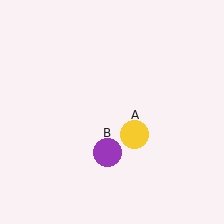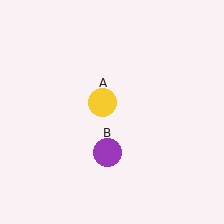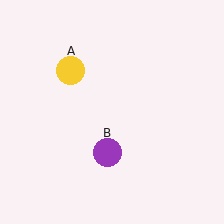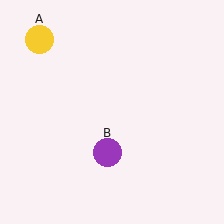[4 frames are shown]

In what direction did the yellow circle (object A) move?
The yellow circle (object A) moved up and to the left.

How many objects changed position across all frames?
1 object changed position: yellow circle (object A).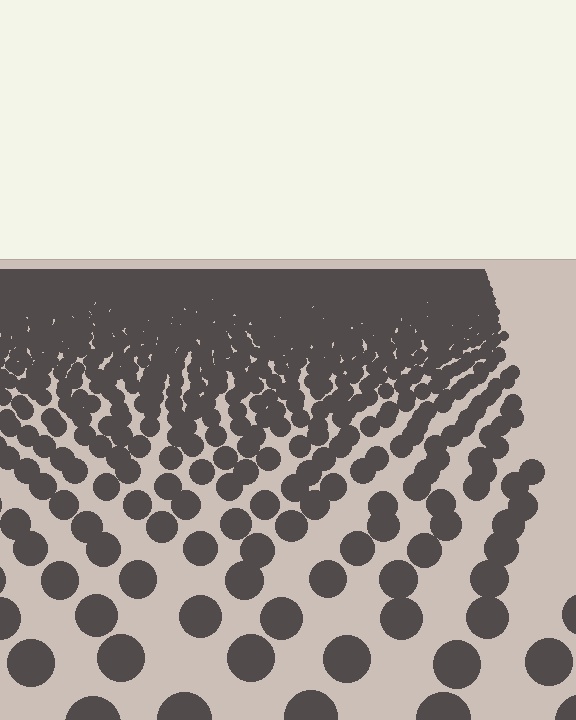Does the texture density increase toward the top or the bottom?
Density increases toward the top.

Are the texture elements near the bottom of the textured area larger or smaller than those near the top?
Larger. Near the bottom, elements are closer to the viewer and appear at a bigger on-screen size.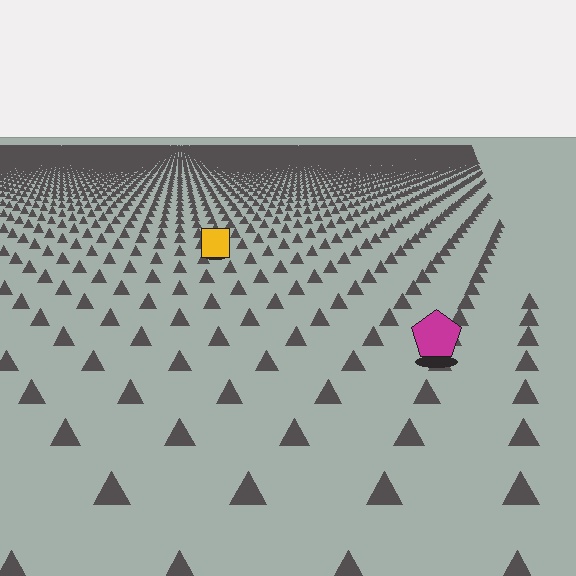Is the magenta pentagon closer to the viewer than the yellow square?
Yes. The magenta pentagon is closer — you can tell from the texture gradient: the ground texture is coarser near it.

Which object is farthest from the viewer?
The yellow square is farthest from the viewer. It appears smaller and the ground texture around it is denser.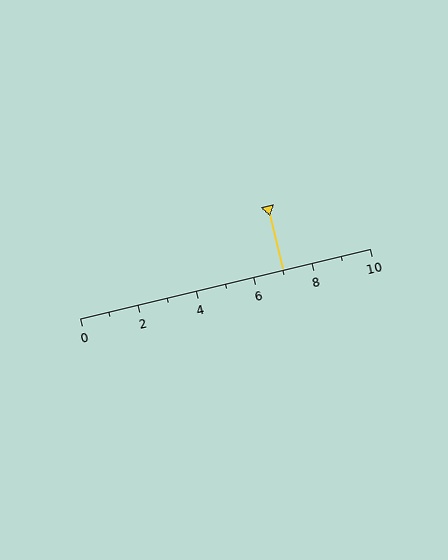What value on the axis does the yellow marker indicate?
The marker indicates approximately 7.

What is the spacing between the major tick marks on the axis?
The major ticks are spaced 2 apart.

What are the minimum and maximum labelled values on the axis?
The axis runs from 0 to 10.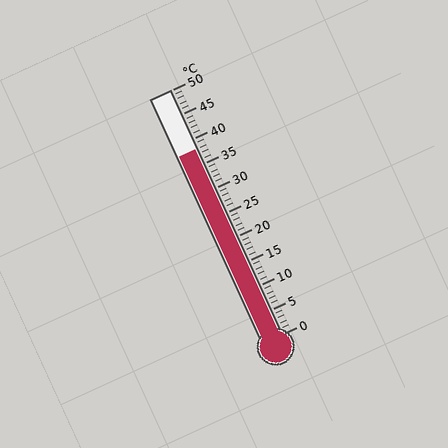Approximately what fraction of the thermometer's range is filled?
The thermometer is filled to approximately 75% of its range.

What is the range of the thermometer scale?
The thermometer scale ranges from 0°C to 50°C.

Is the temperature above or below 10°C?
The temperature is above 10°C.